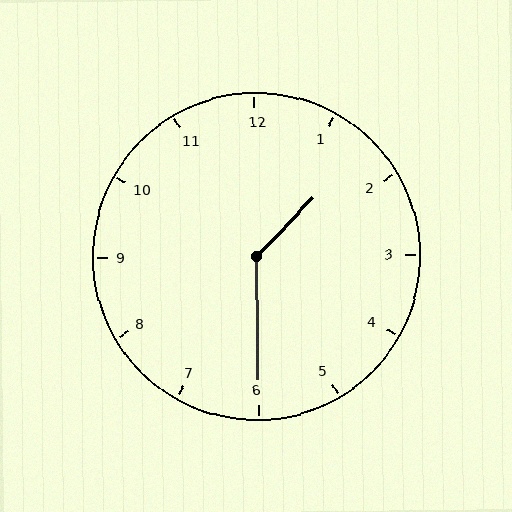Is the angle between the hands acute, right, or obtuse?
It is obtuse.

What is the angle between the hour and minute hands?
Approximately 135 degrees.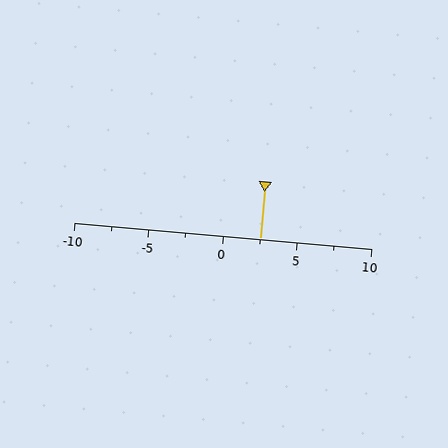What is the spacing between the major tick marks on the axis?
The major ticks are spaced 5 apart.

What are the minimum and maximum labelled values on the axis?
The axis runs from -10 to 10.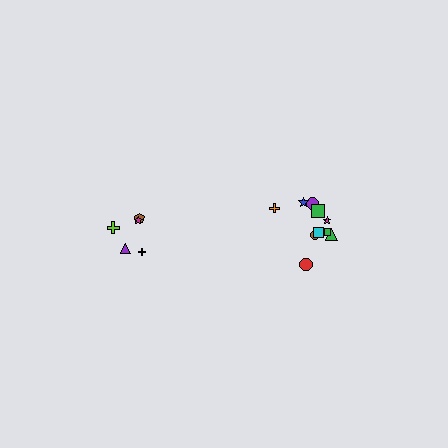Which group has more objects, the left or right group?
The right group.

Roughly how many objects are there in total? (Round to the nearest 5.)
Roughly 15 objects in total.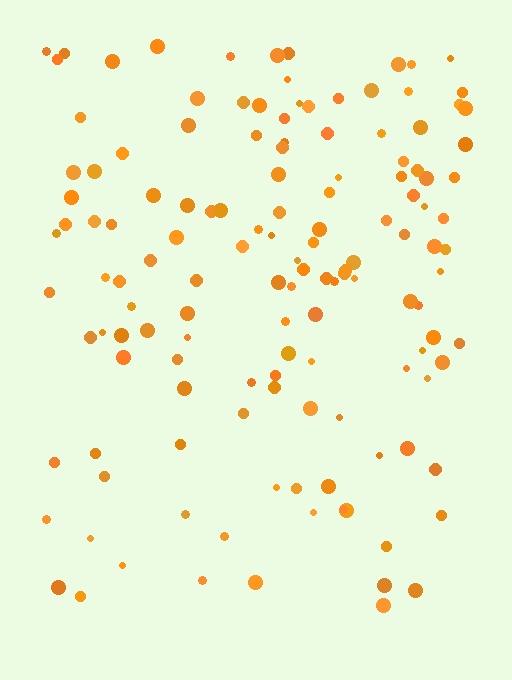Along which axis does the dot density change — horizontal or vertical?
Vertical.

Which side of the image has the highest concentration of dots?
The top.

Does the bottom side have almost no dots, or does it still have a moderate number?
Still a moderate number, just noticeably fewer than the top.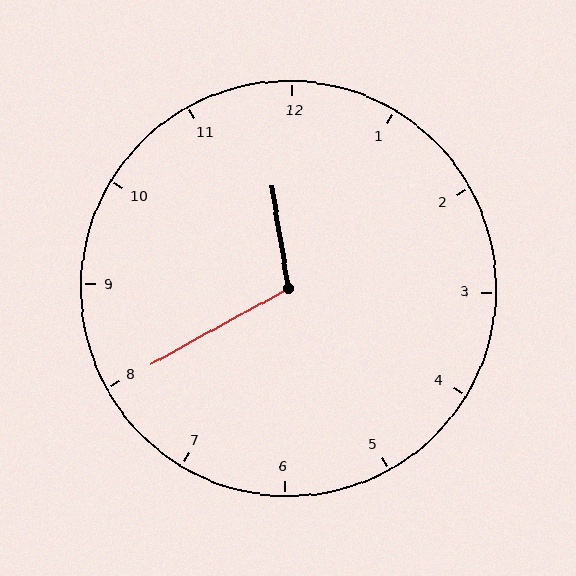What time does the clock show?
11:40.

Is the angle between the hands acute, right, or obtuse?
It is obtuse.